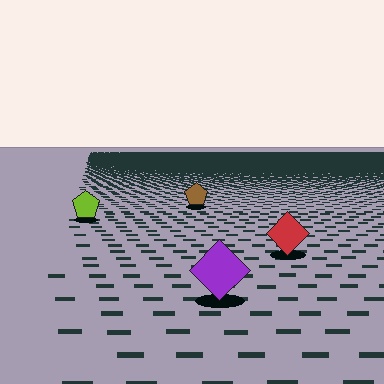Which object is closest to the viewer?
The purple diamond is closest. The texture marks near it are larger and more spread out.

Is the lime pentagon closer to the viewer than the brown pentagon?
Yes. The lime pentagon is closer — you can tell from the texture gradient: the ground texture is coarser near it.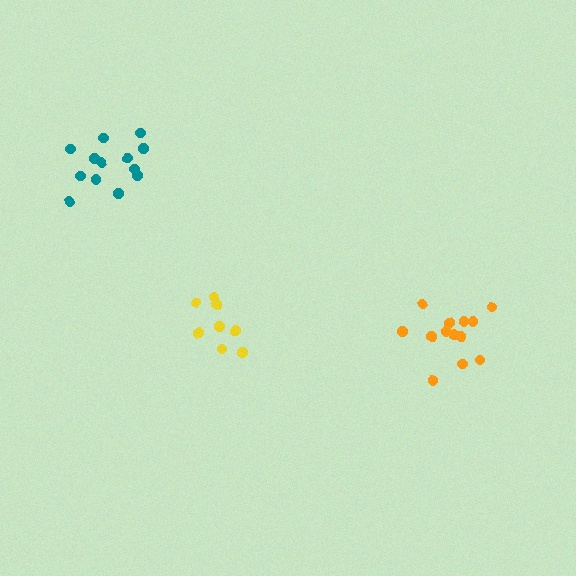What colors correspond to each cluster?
The clusters are colored: teal, orange, yellow.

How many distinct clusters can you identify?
There are 3 distinct clusters.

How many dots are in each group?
Group 1: 13 dots, Group 2: 13 dots, Group 3: 8 dots (34 total).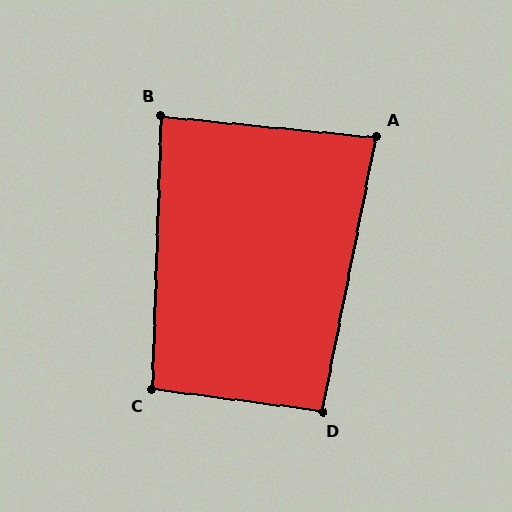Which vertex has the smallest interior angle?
A, at approximately 85 degrees.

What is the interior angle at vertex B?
Approximately 86 degrees (approximately right).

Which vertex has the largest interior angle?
C, at approximately 95 degrees.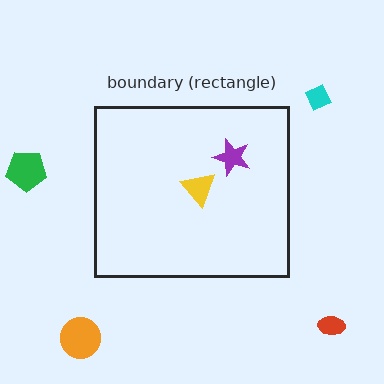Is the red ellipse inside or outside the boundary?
Outside.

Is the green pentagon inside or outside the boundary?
Outside.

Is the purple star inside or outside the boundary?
Inside.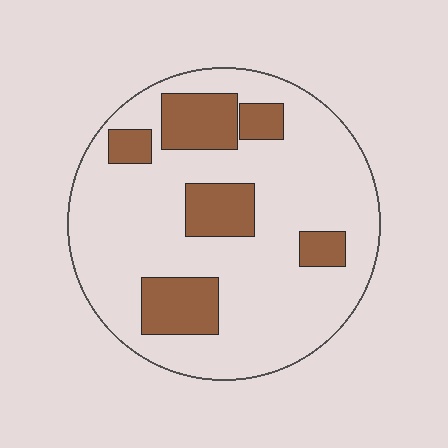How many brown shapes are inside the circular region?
6.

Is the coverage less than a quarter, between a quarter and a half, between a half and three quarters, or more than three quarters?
Less than a quarter.